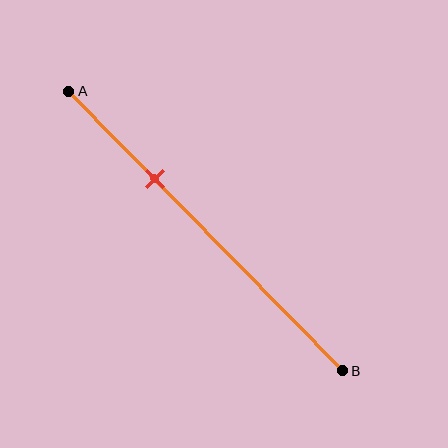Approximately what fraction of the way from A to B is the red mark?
The red mark is approximately 30% of the way from A to B.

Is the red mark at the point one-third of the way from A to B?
Yes, the mark is approximately at the one-third point.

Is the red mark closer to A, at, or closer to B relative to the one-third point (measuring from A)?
The red mark is approximately at the one-third point of segment AB.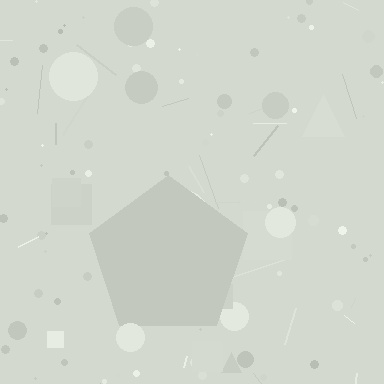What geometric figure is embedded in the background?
A pentagon is embedded in the background.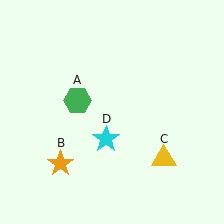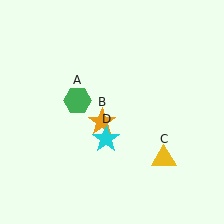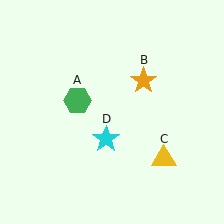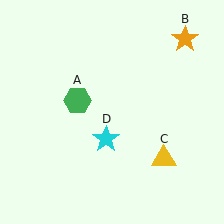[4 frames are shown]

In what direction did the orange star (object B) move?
The orange star (object B) moved up and to the right.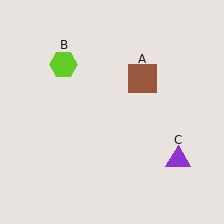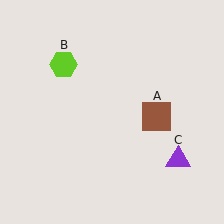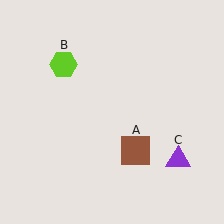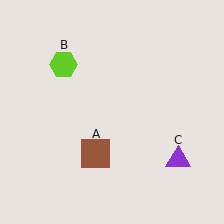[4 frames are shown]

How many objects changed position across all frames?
1 object changed position: brown square (object A).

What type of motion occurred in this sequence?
The brown square (object A) rotated clockwise around the center of the scene.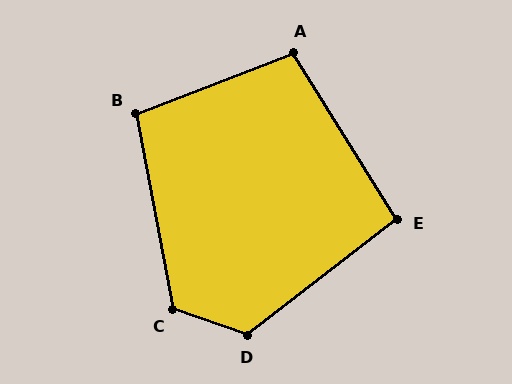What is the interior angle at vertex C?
Approximately 120 degrees (obtuse).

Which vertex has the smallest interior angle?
E, at approximately 96 degrees.